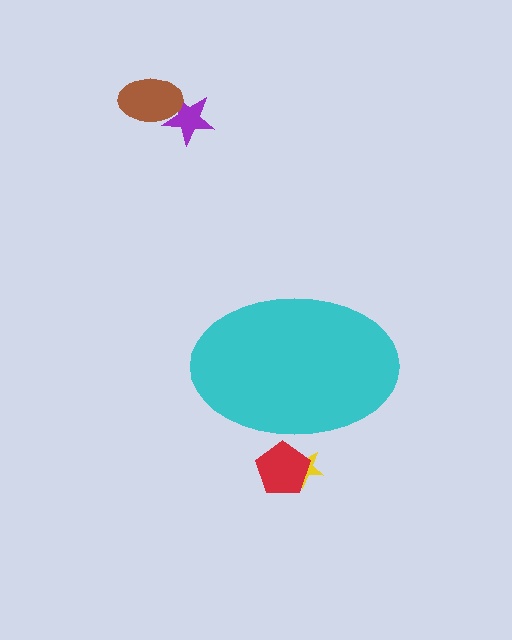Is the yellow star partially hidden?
Yes, the yellow star is partially hidden behind the cyan ellipse.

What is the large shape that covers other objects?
A cyan ellipse.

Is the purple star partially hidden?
No, the purple star is fully visible.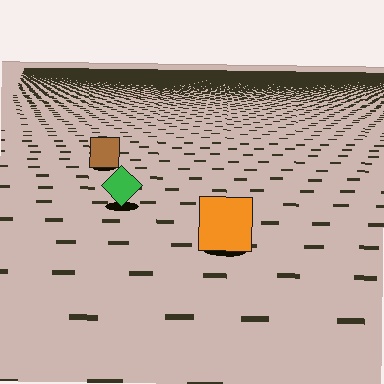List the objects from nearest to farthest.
From nearest to farthest: the orange square, the green diamond, the brown square.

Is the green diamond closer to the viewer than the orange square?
No. The orange square is closer — you can tell from the texture gradient: the ground texture is coarser near it.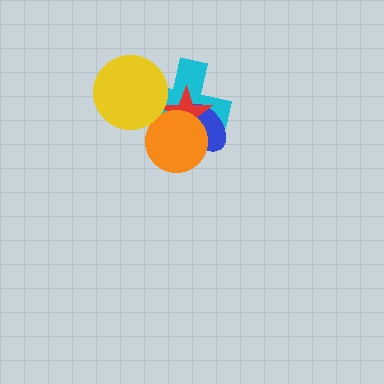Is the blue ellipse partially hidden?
Yes, it is partially covered by another shape.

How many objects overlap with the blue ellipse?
3 objects overlap with the blue ellipse.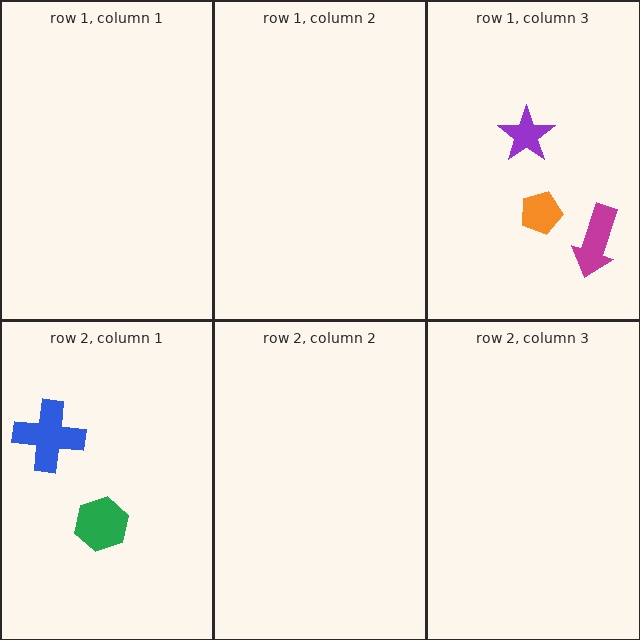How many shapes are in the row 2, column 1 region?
2.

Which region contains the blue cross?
The row 2, column 1 region.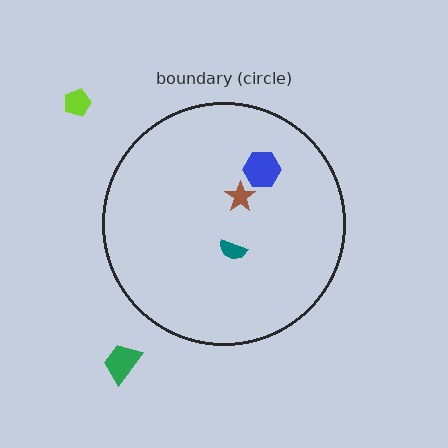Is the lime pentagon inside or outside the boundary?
Outside.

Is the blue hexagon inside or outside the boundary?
Inside.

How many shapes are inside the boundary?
3 inside, 2 outside.